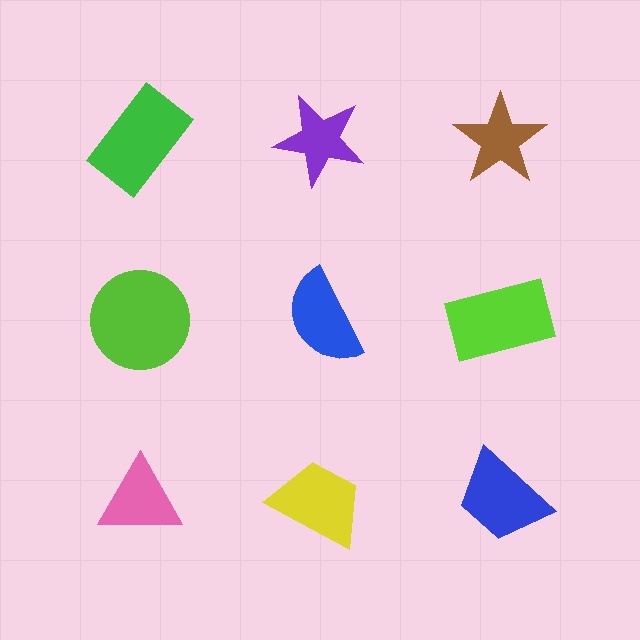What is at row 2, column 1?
A lime circle.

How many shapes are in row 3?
3 shapes.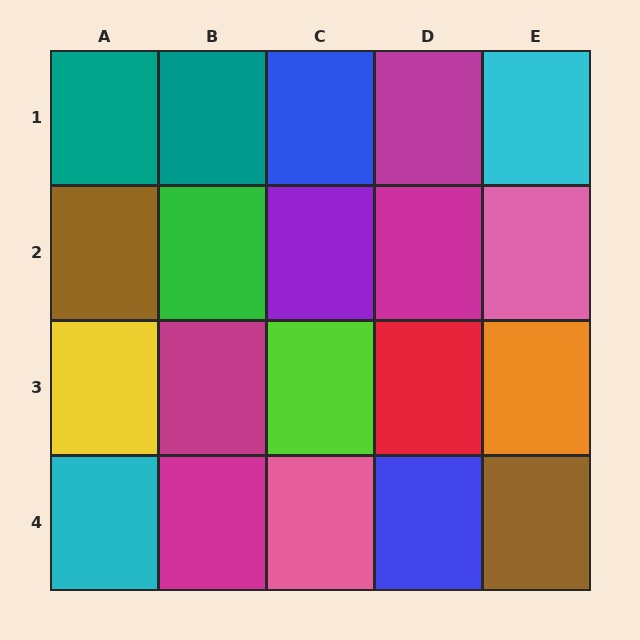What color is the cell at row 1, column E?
Cyan.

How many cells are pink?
2 cells are pink.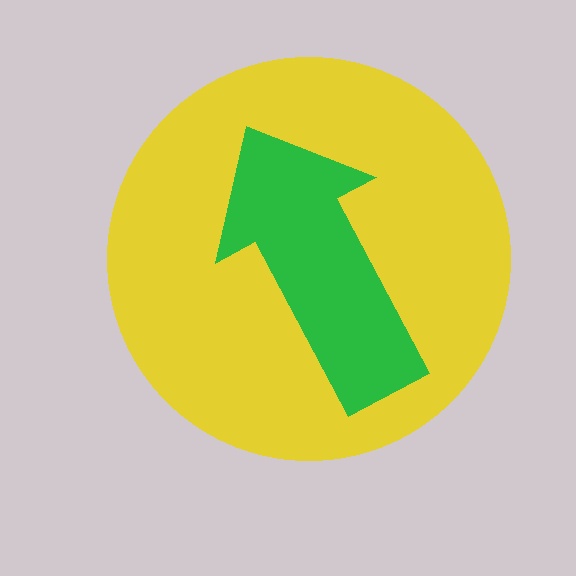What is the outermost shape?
The yellow circle.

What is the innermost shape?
The green arrow.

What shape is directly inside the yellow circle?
The green arrow.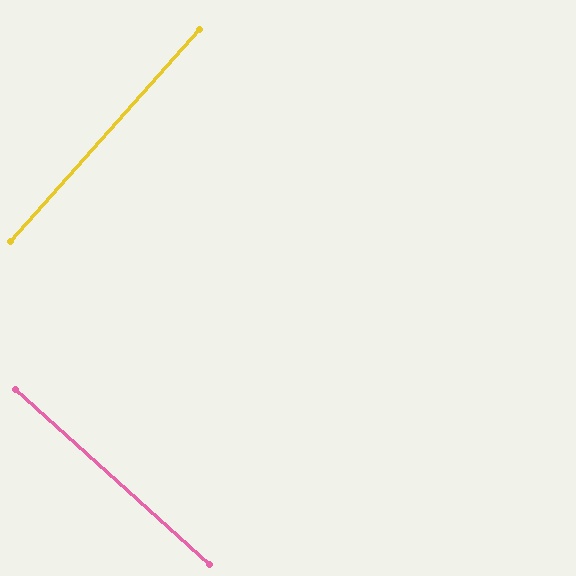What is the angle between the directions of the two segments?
Approximately 89 degrees.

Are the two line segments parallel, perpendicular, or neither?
Perpendicular — they meet at approximately 89°.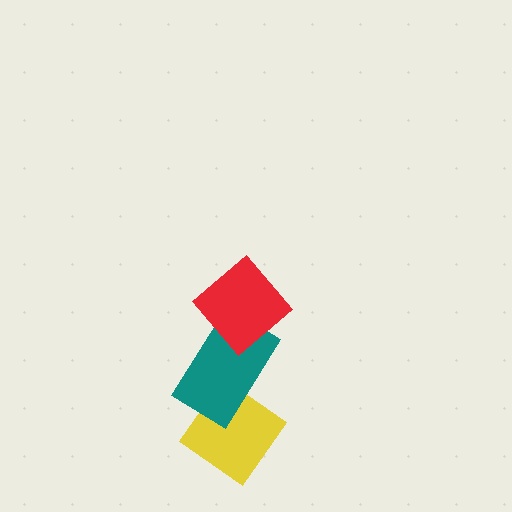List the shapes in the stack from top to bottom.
From top to bottom: the red diamond, the teal rectangle, the yellow diamond.